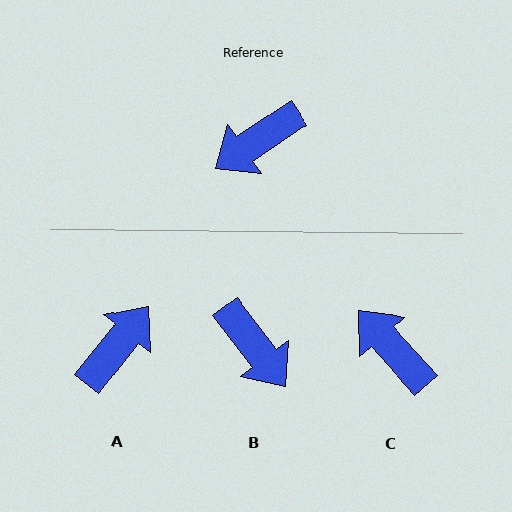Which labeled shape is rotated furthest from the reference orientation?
A, about 163 degrees away.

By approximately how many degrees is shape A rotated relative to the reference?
Approximately 163 degrees clockwise.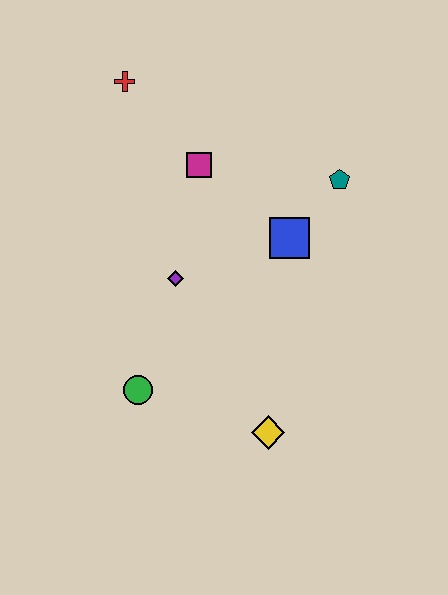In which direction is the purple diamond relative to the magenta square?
The purple diamond is below the magenta square.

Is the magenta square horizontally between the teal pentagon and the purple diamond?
Yes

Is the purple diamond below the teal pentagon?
Yes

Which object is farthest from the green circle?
The red cross is farthest from the green circle.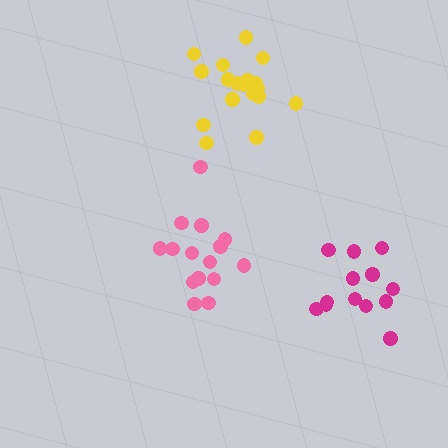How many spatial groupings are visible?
There are 3 spatial groupings.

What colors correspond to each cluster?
The clusters are colored: pink, yellow, magenta.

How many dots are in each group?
Group 1: 15 dots, Group 2: 18 dots, Group 3: 13 dots (46 total).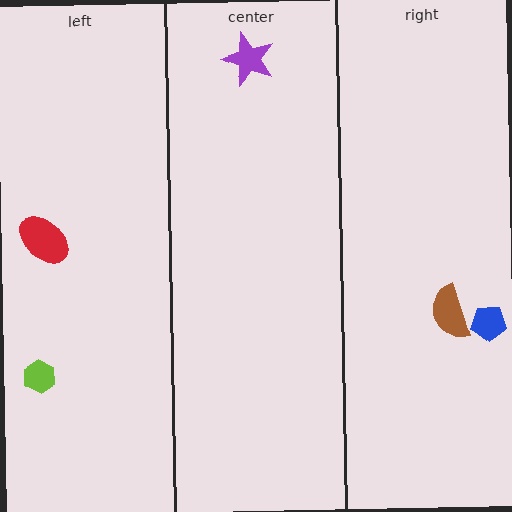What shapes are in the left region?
The red ellipse, the lime hexagon.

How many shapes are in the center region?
1.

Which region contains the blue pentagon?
The right region.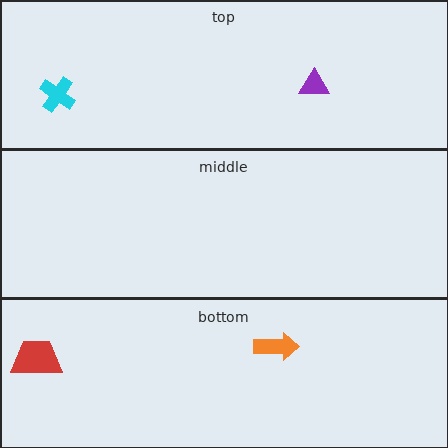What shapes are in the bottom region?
The orange arrow, the red trapezoid.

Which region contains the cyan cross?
The top region.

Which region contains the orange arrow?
The bottom region.